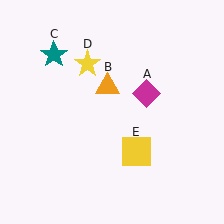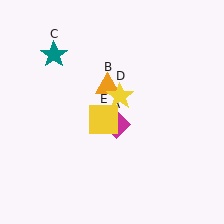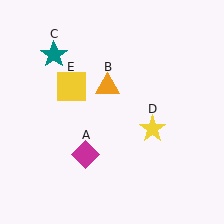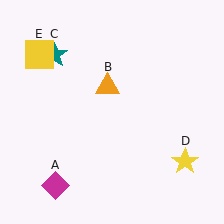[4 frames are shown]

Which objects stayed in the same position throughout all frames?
Orange triangle (object B) and teal star (object C) remained stationary.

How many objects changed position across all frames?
3 objects changed position: magenta diamond (object A), yellow star (object D), yellow square (object E).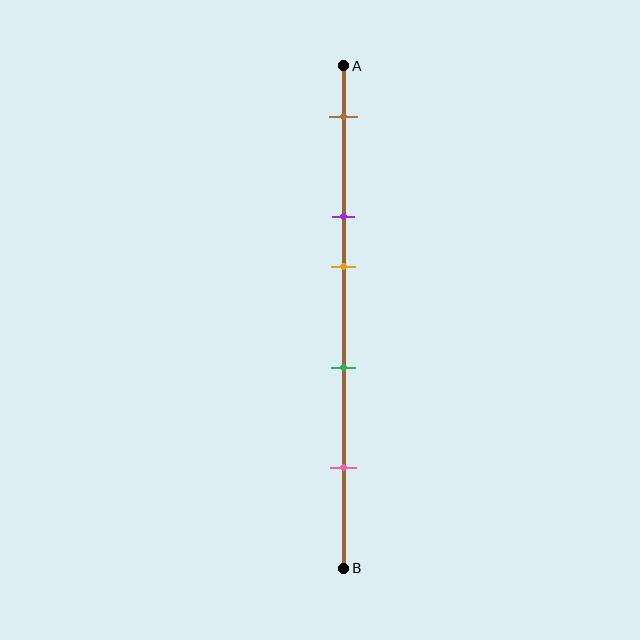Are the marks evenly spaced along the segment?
No, the marks are not evenly spaced.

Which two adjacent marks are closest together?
The purple and orange marks are the closest adjacent pair.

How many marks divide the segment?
There are 5 marks dividing the segment.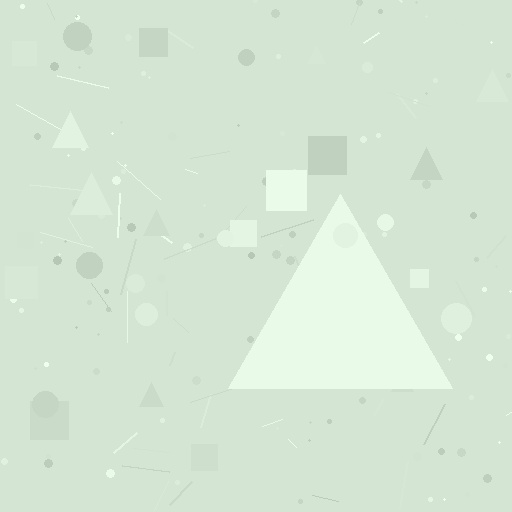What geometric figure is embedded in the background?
A triangle is embedded in the background.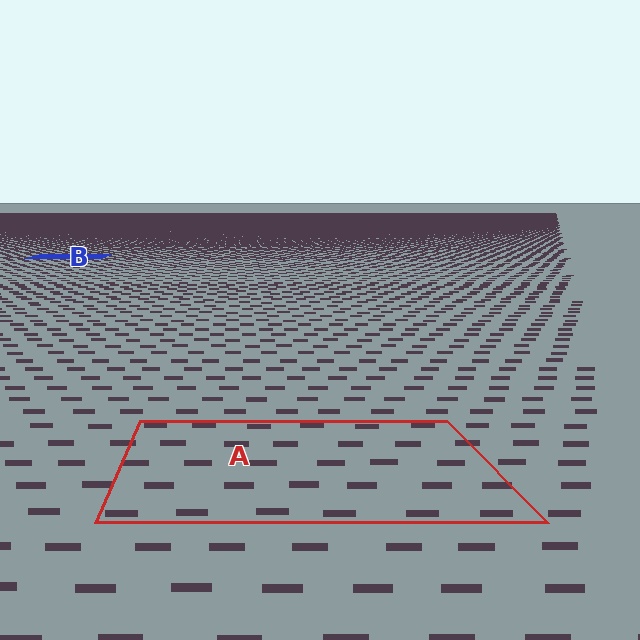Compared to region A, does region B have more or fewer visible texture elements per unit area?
Region B has more texture elements per unit area — they are packed more densely because it is farther away.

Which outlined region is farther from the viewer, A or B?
Region B is farther from the viewer — the texture elements inside it appear smaller and more densely packed.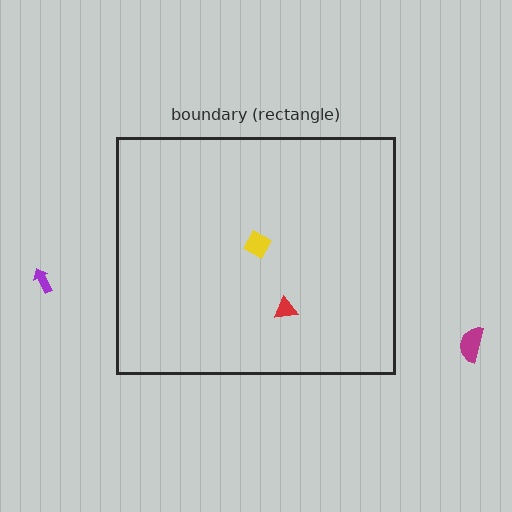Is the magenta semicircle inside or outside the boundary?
Outside.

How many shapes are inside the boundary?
2 inside, 2 outside.